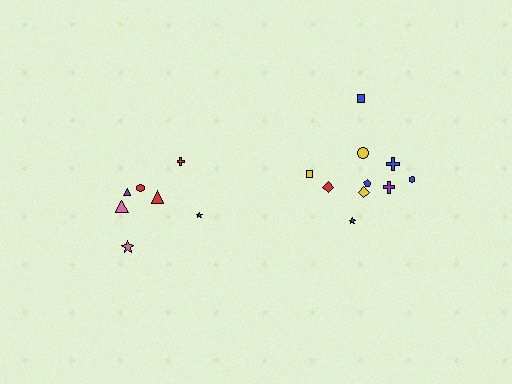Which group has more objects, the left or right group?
The right group.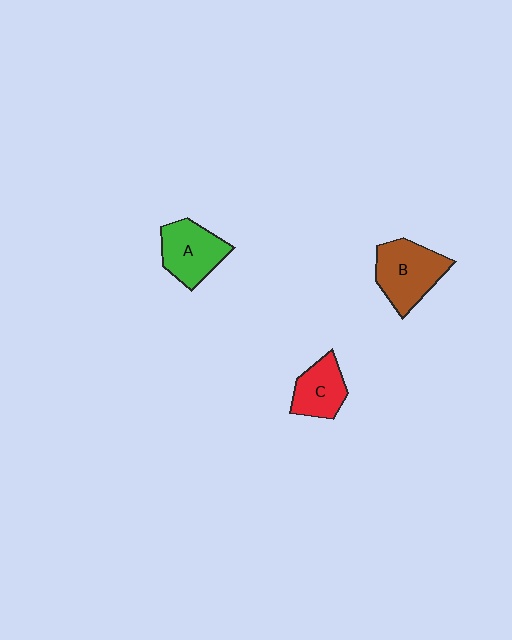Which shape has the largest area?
Shape B (brown).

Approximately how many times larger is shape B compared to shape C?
Approximately 1.5 times.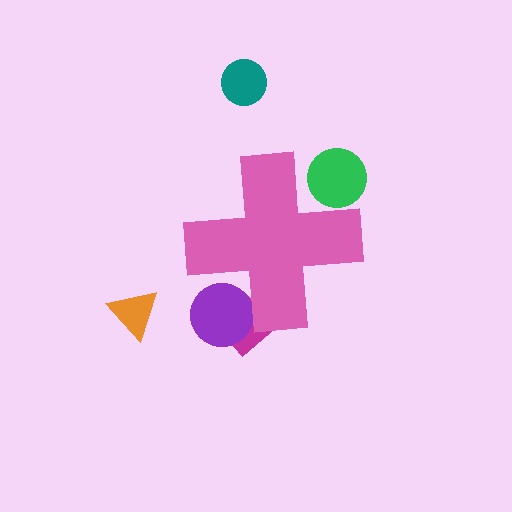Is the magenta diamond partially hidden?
Yes, the magenta diamond is partially hidden behind the pink cross.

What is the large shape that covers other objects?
A pink cross.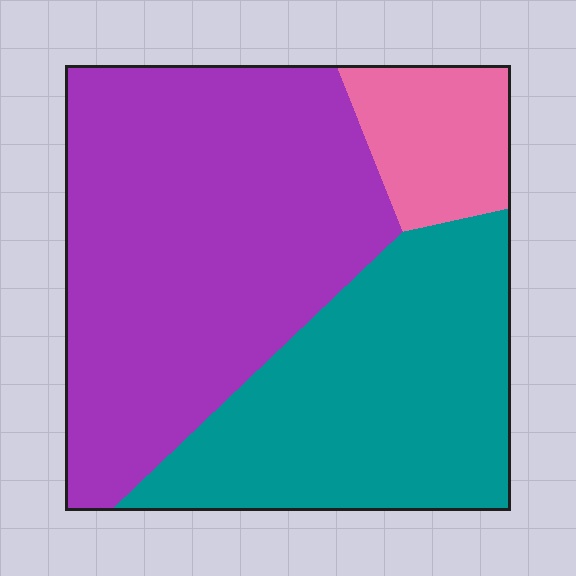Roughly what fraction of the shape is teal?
Teal covers 36% of the shape.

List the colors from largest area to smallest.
From largest to smallest: purple, teal, pink.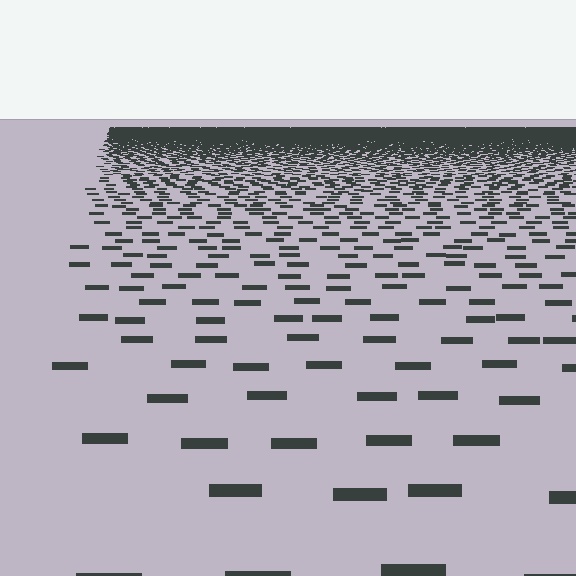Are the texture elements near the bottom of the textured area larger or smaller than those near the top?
Larger. Near the bottom, elements are closer to the viewer and appear at a bigger on-screen size.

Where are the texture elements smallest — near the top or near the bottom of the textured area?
Near the top.